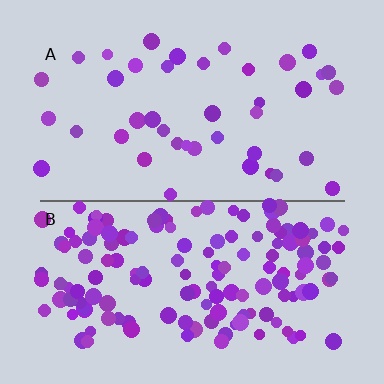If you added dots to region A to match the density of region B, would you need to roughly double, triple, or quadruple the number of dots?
Approximately quadruple.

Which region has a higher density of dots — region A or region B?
B (the bottom).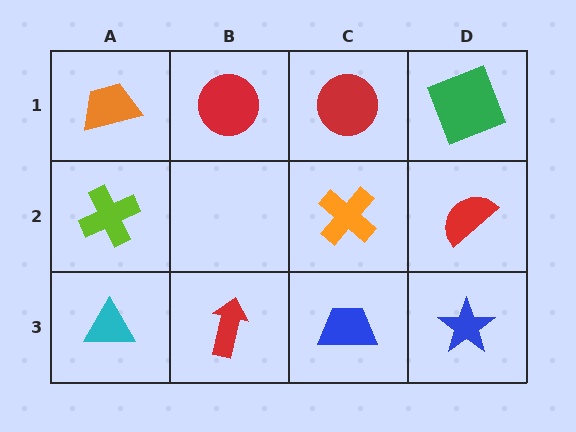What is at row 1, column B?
A red circle.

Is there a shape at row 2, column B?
No, that cell is empty.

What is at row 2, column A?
A lime cross.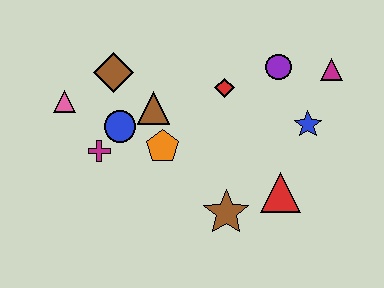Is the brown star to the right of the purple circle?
No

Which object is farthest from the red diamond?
The pink triangle is farthest from the red diamond.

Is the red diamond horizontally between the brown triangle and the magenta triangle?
Yes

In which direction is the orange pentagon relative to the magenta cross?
The orange pentagon is to the right of the magenta cross.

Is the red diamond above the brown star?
Yes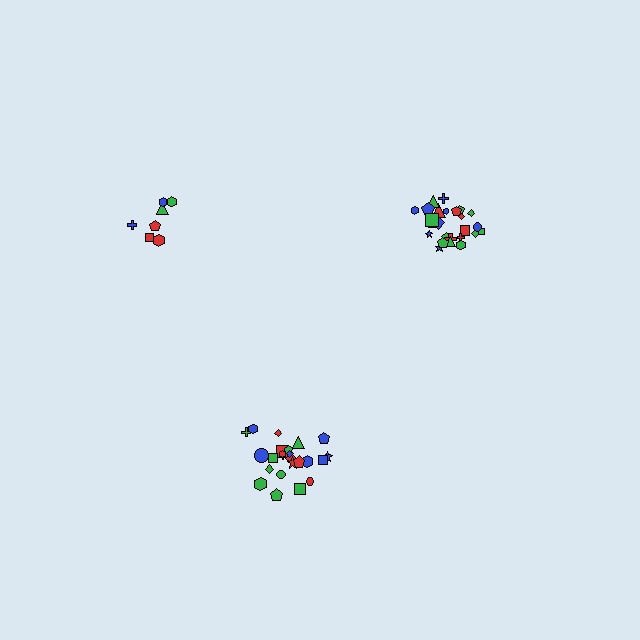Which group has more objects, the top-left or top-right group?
The top-right group.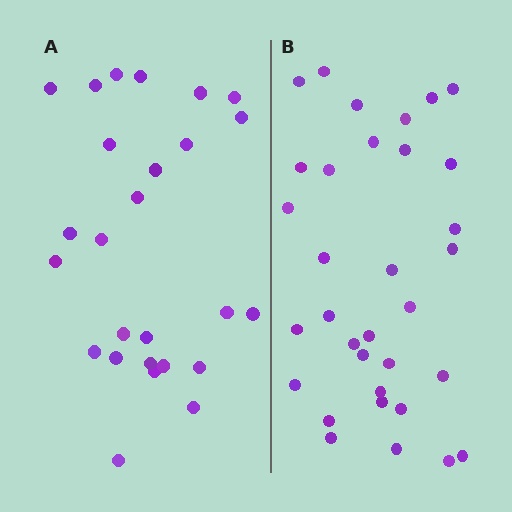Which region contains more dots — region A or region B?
Region B (the right region) has more dots.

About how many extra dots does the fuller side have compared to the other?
Region B has roughly 8 or so more dots than region A.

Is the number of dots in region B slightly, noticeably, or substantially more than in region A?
Region B has noticeably more, but not dramatically so. The ratio is roughly 1.3 to 1.